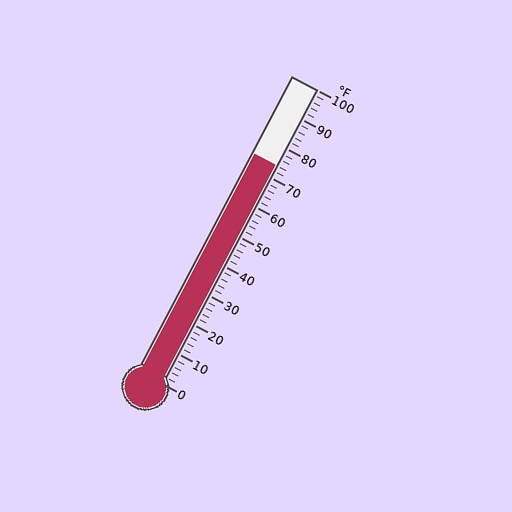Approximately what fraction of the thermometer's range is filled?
The thermometer is filled to approximately 75% of its range.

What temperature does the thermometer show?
The thermometer shows approximately 74°F.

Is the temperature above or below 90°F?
The temperature is below 90°F.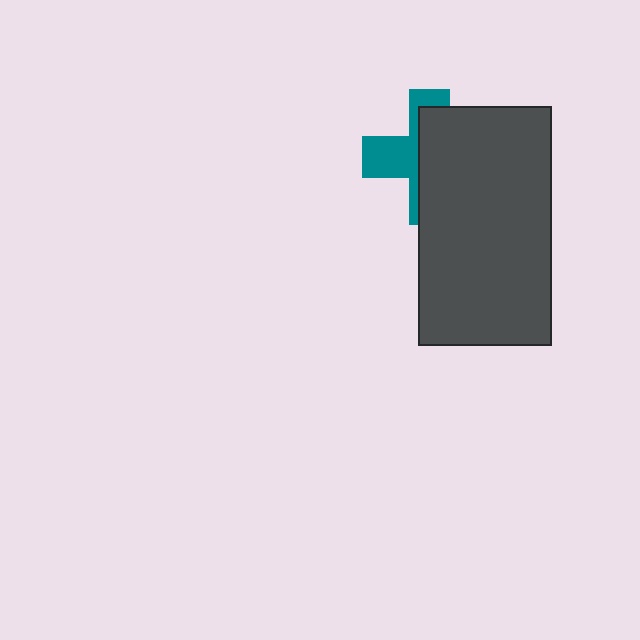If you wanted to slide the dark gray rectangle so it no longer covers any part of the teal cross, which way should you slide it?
Slide it right — that is the most direct way to separate the two shapes.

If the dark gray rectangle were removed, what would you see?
You would see the complete teal cross.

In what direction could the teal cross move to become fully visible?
The teal cross could move left. That would shift it out from behind the dark gray rectangle entirely.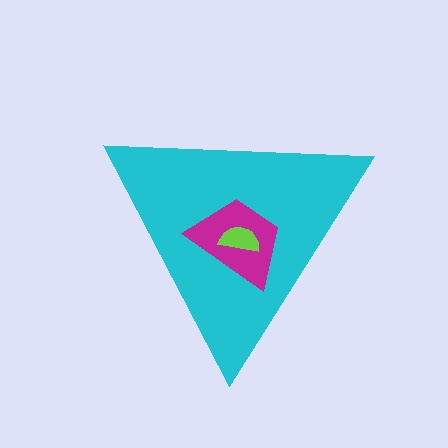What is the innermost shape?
The lime semicircle.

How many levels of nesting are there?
3.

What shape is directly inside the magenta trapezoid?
The lime semicircle.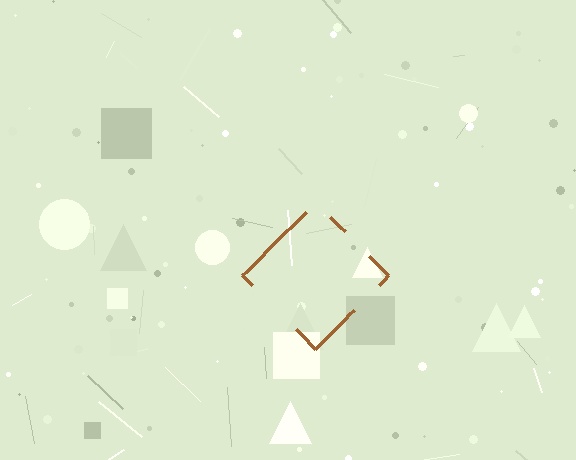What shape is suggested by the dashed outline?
The dashed outline suggests a diamond.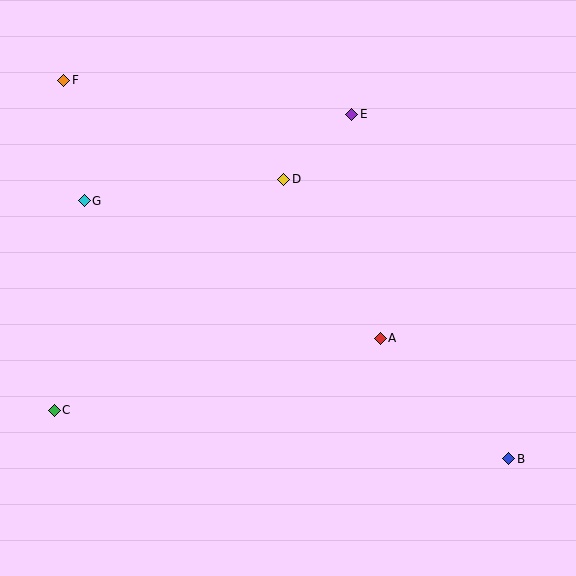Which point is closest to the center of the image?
Point A at (380, 338) is closest to the center.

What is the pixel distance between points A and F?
The distance between A and F is 408 pixels.